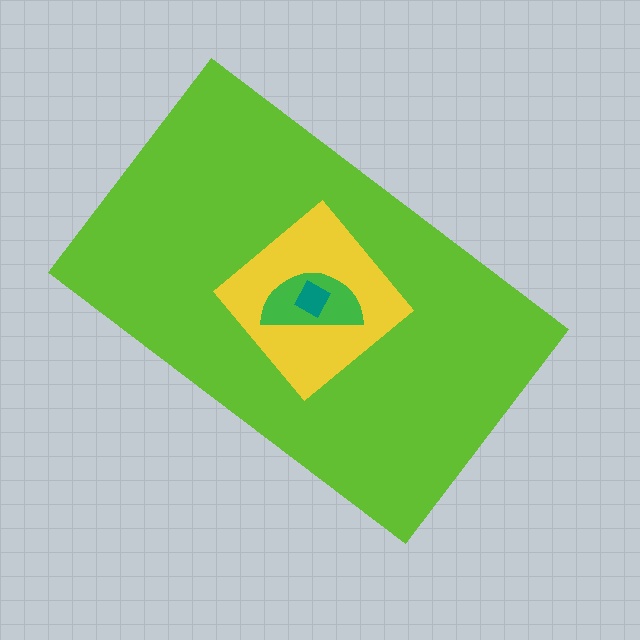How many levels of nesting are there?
4.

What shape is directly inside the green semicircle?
The teal square.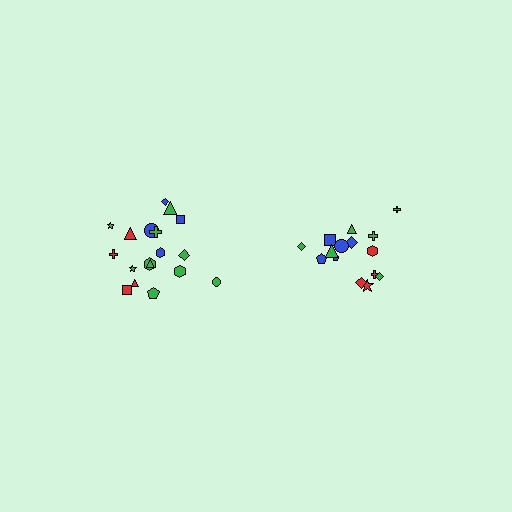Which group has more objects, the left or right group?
The left group.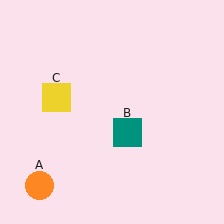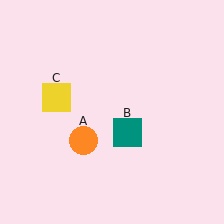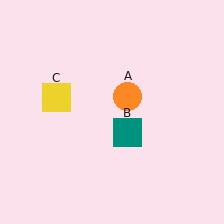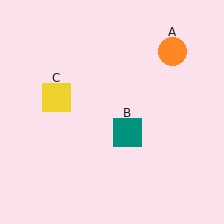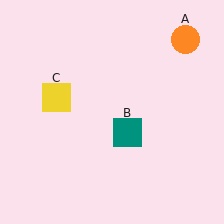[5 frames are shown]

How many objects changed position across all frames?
1 object changed position: orange circle (object A).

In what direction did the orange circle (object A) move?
The orange circle (object A) moved up and to the right.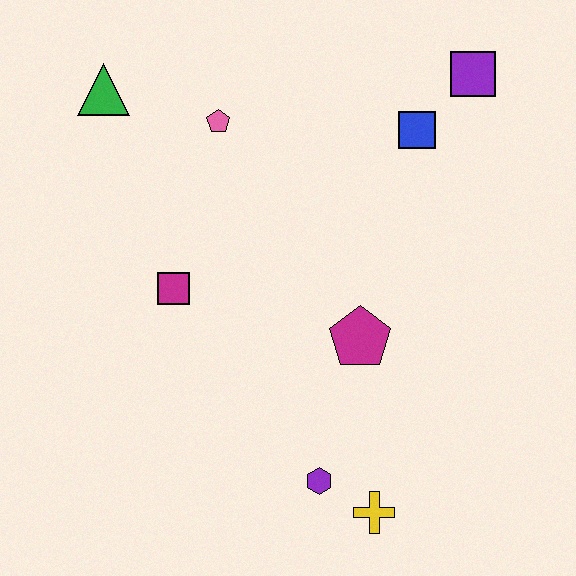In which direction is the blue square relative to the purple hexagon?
The blue square is above the purple hexagon.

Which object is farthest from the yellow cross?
The green triangle is farthest from the yellow cross.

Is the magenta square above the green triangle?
No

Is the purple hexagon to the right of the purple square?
No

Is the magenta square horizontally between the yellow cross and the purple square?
No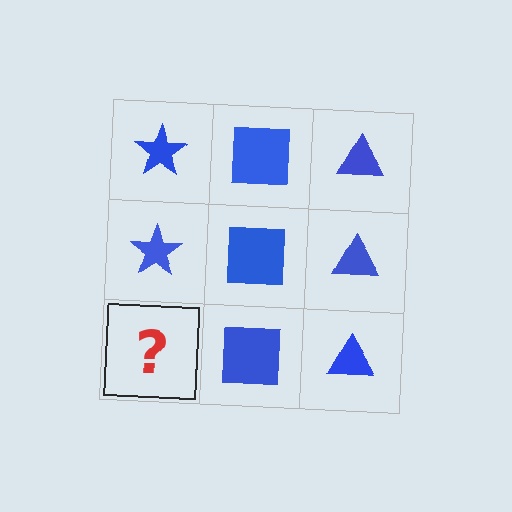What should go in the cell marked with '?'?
The missing cell should contain a blue star.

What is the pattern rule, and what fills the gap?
The rule is that each column has a consistent shape. The gap should be filled with a blue star.